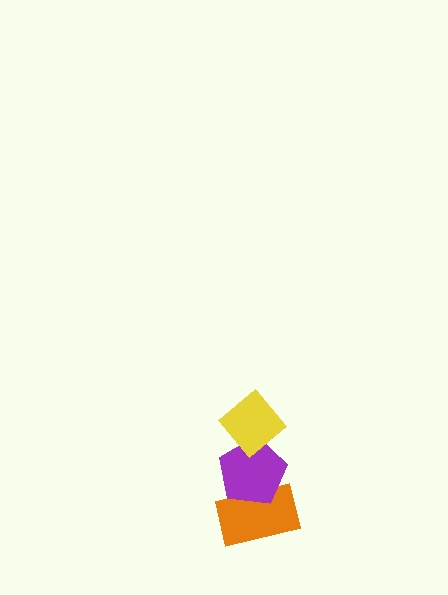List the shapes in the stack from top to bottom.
From top to bottom: the yellow diamond, the purple pentagon, the orange rectangle.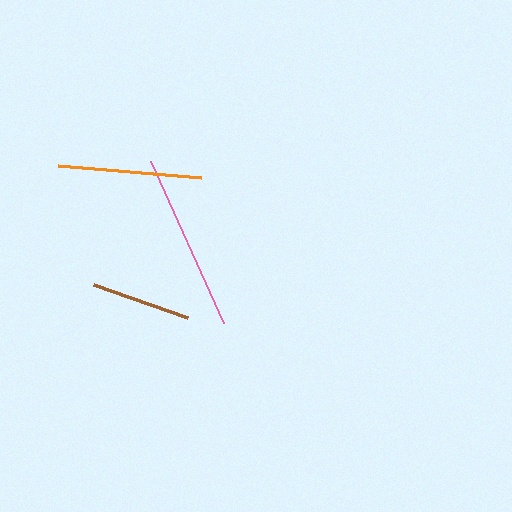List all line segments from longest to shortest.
From longest to shortest: pink, orange, brown.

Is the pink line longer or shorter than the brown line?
The pink line is longer than the brown line.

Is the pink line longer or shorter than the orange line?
The pink line is longer than the orange line.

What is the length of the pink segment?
The pink segment is approximately 177 pixels long.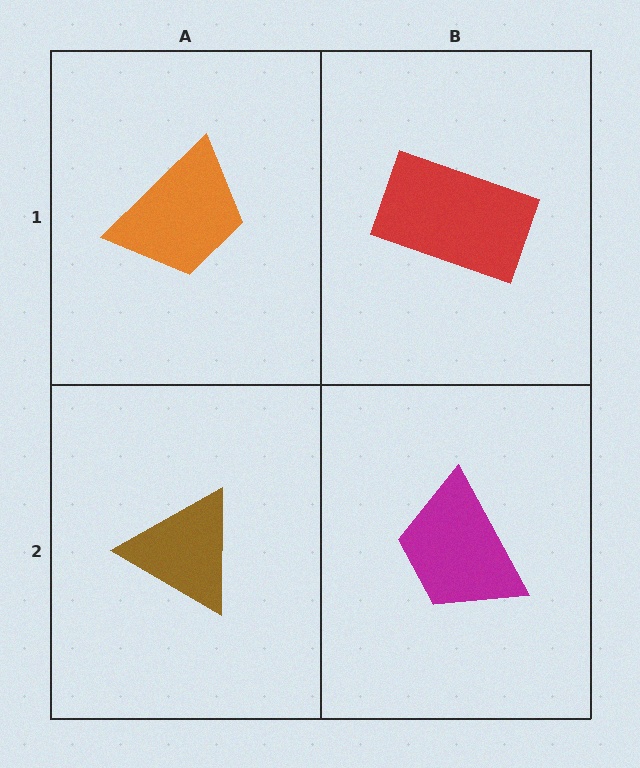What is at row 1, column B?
A red rectangle.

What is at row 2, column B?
A magenta trapezoid.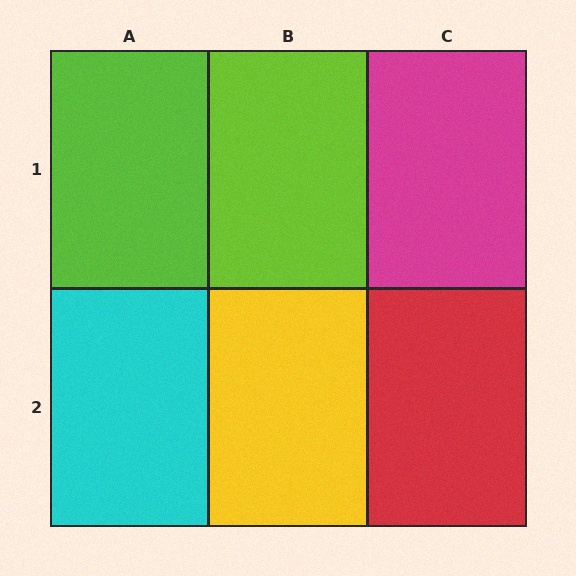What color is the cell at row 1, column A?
Lime.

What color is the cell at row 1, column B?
Lime.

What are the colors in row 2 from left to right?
Cyan, yellow, red.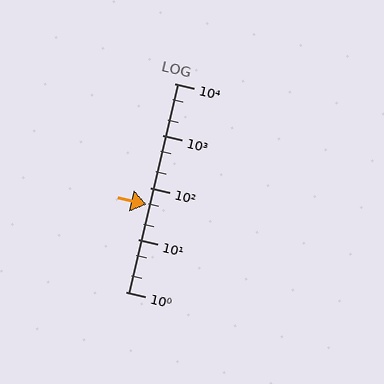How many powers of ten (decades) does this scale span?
The scale spans 4 decades, from 1 to 10000.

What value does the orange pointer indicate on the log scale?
The pointer indicates approximately 48.